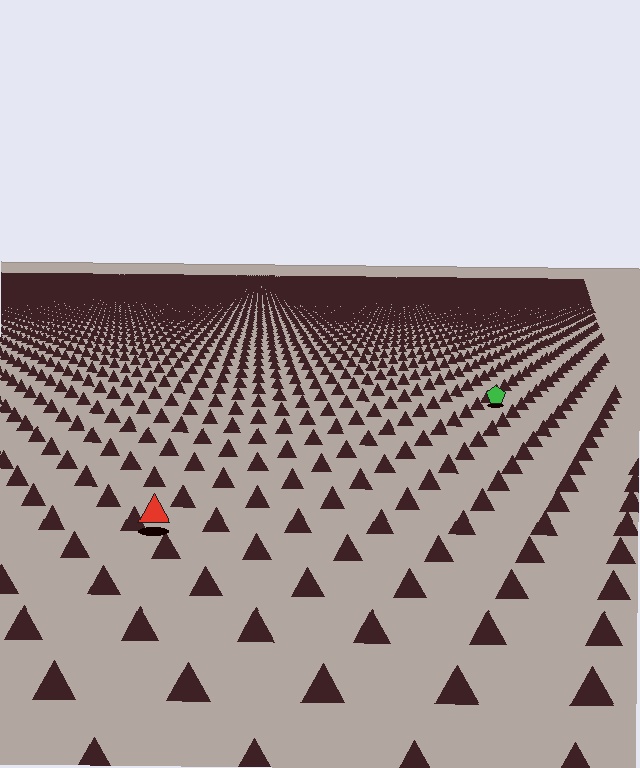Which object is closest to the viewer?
The red triangle is closest. The texture marks near it are larger and more spread out.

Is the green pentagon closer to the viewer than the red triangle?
No. The red triangle is closer — you can tell from the texture gradient: the ground texture is coarser near it.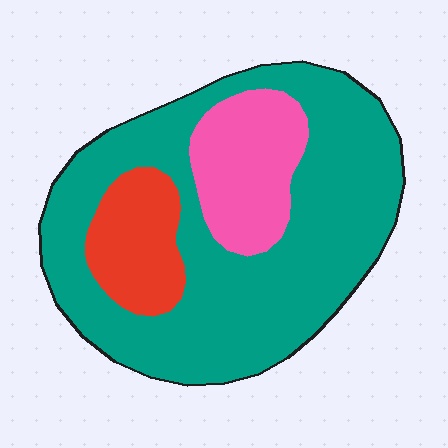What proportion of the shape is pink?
Pink covers about 15% of the shape.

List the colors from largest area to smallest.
From largest to smallest: teal, pink, red.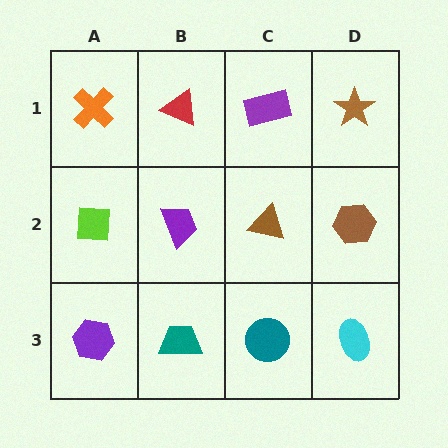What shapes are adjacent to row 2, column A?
An orange cross (row 1, column A), a purple hexagon (row 3, column A), a purple trapezoid (row 2, column B).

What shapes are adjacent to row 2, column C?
A purple rectangle (row 1, column C), a teal circle (row 3, column C), a purple trapezoid (row 2, column B), a brown hexagon (row 2, column D).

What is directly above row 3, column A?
A lime square.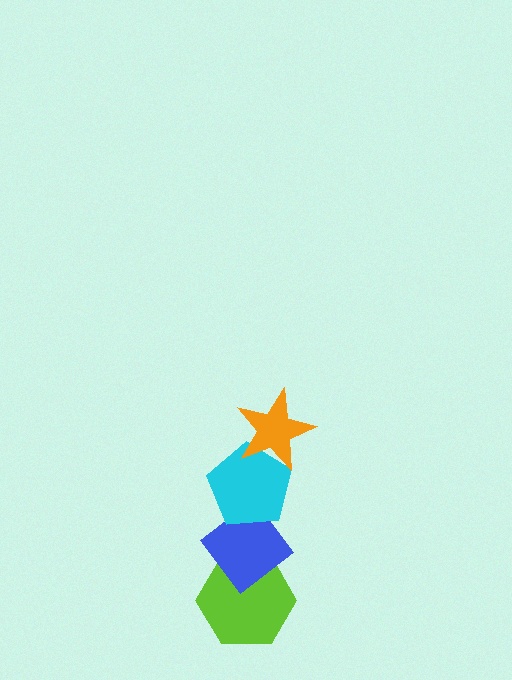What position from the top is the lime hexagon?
The lime hexagon is 4th from the top.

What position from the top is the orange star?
The orange star is 1st from the top.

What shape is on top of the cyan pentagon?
The orange star is on top of the cyan pentagon.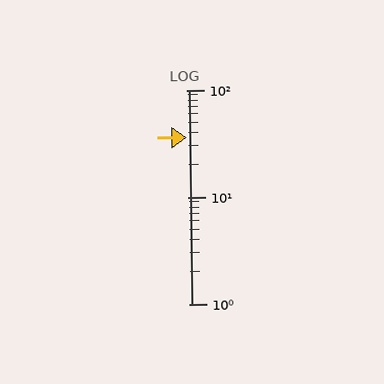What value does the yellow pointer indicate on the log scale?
The pointer indicates approximately 36.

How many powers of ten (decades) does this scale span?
The scale spans 2 decades, from 1 to 100.